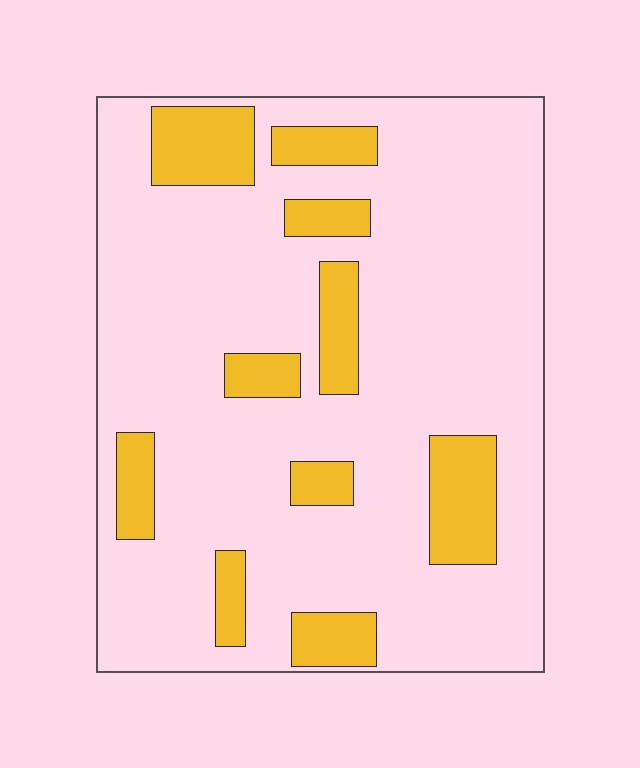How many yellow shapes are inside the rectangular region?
10.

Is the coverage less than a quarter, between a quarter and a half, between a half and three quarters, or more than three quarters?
Less than a quarter.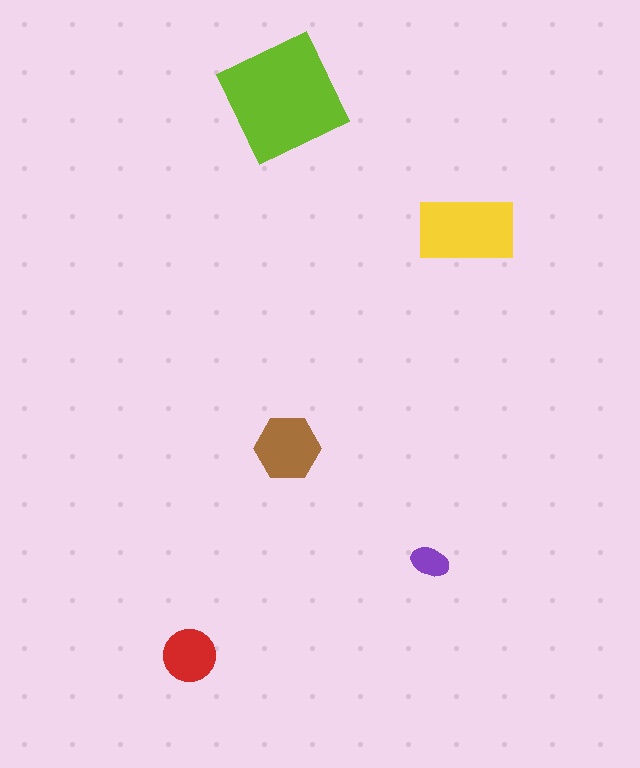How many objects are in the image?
There are 5 objects in the image.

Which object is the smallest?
The purple ellipse.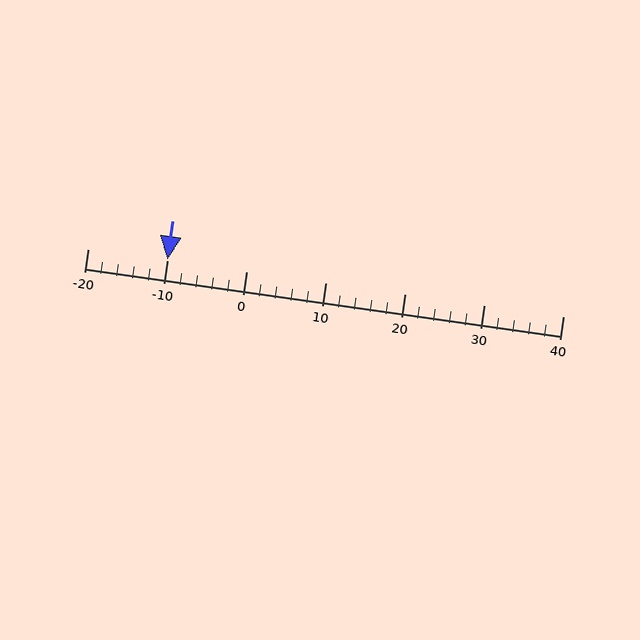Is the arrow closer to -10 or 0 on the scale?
The arrow is closer to -10.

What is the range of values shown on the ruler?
The ruler shows values from -20 to 40.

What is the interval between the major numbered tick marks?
The major tick marks are spaced 10 units apart.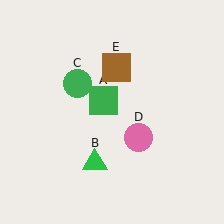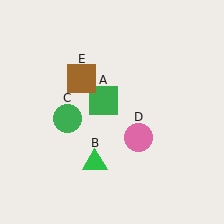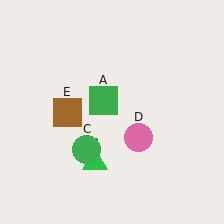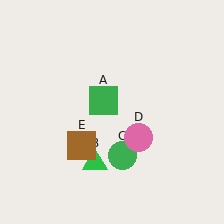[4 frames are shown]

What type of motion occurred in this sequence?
The green circle (object C), brown square (object E) rotated counterclockwise around the center of the scene.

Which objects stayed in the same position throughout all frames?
Green square (object A) and green triangle (object B) and pink circle (object D) remained stationary.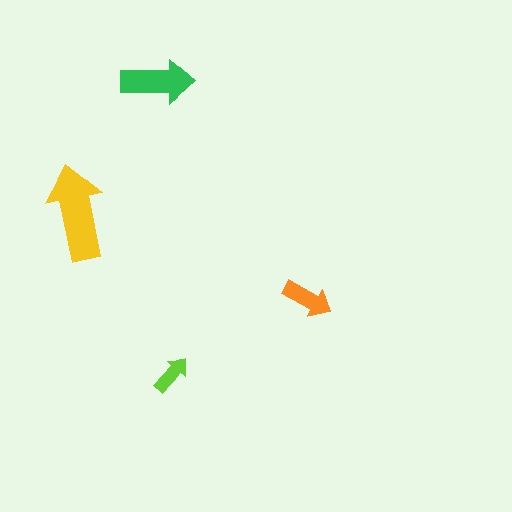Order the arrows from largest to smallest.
the yellow one, the green one, the orange one, the lime one.